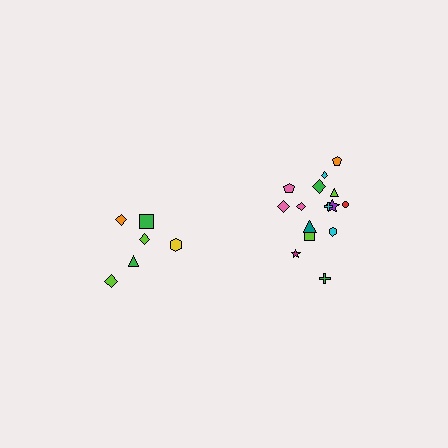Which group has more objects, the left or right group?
The right group.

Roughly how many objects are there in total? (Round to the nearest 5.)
Roughly 20 objects in total.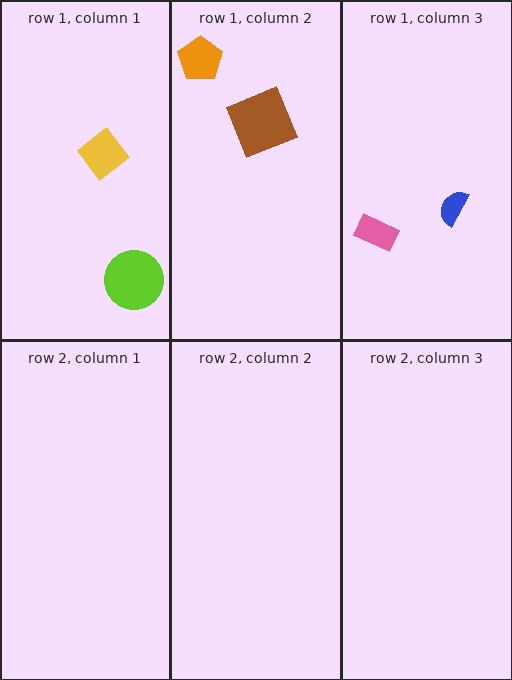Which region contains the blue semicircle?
The row 1, column 3 region.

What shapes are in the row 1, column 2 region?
The orange pentagon, the brown square.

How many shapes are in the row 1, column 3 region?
2.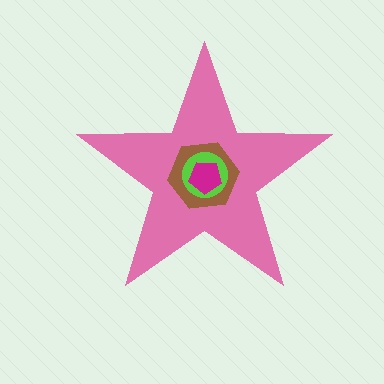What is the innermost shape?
The magenta pentagon.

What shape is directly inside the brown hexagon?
The lime circle.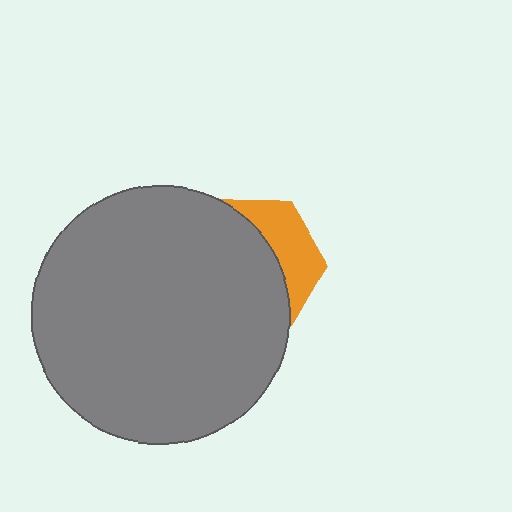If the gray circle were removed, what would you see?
You would see the complete orange hexagon.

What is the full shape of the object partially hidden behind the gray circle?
The partially hidden object is an orange hexagon.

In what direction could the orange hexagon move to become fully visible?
The orange hexagon could move right. That would shift it out from behind the gray circle entirely.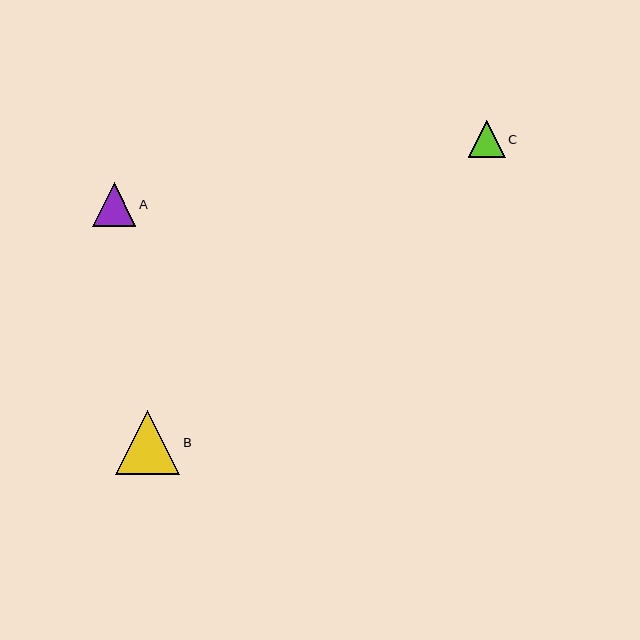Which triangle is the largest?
Triangle B is the largest with a size of approximately 64 pixels.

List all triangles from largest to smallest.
From largest to smallest: B, A, C.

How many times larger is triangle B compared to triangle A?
Triangle B is approximately 1.5 times the size of triangle A.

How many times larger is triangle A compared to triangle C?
Triangle A is approximately 1.2 times the size of triangle C.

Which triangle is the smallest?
Triangle C is the smallest with a size of approximately 37 pixels.